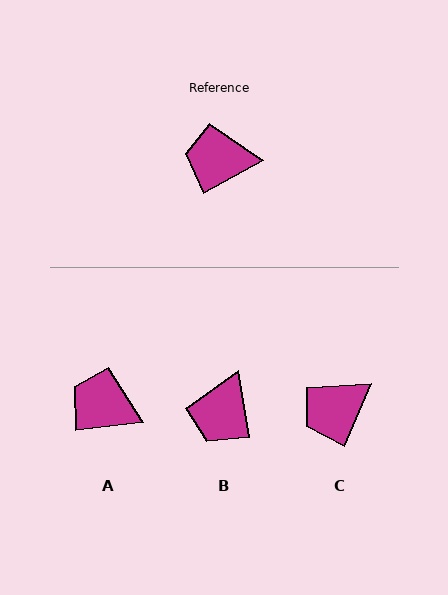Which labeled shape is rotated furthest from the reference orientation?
B, about 70 degrees away.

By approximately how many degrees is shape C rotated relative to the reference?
Approximately 37 degrees counter-clockwise.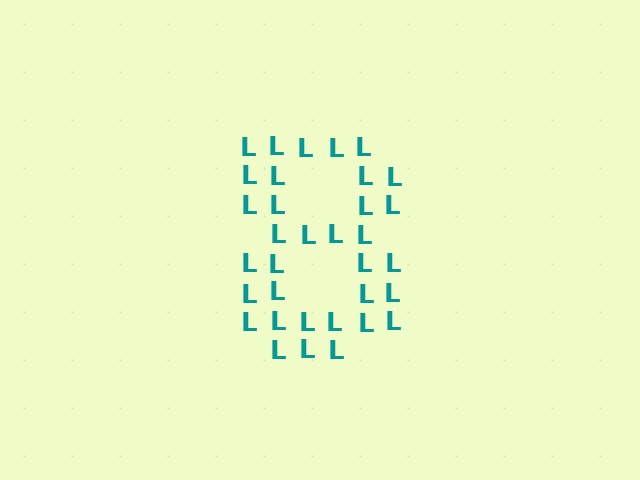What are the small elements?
The small elements are letter L's.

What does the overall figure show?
The overall figure shows the digit 8.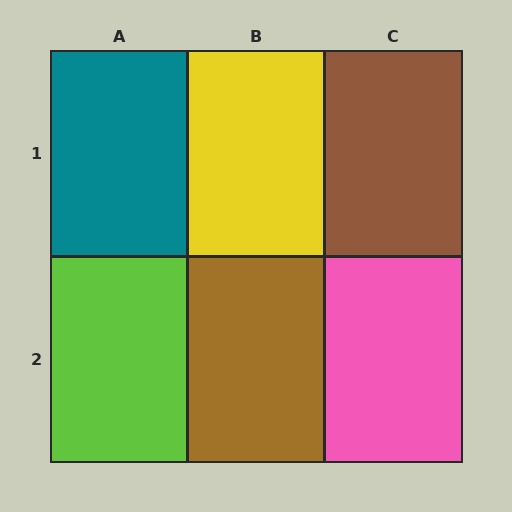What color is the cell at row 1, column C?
Brown.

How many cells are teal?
1 cell is teal.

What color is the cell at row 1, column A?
Teal.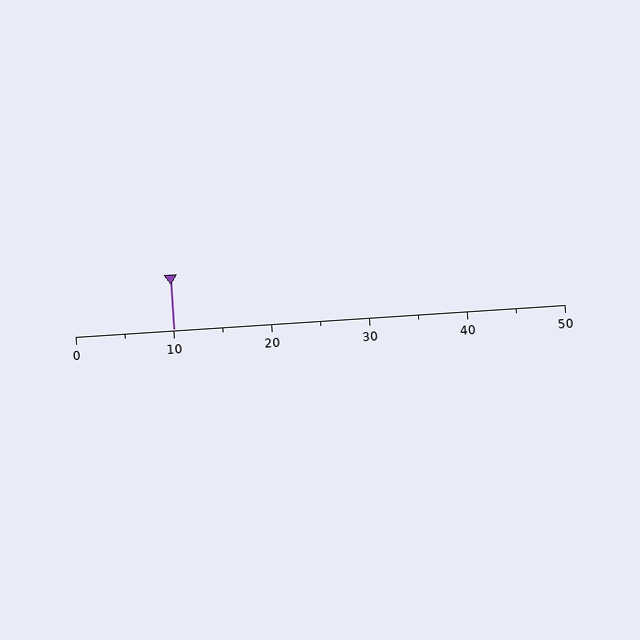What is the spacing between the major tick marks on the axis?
The major ticks are spaced 10 apart.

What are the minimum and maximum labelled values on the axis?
The axis runs from 0 to 50.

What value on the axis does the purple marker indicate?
The marker indicates approximately 10.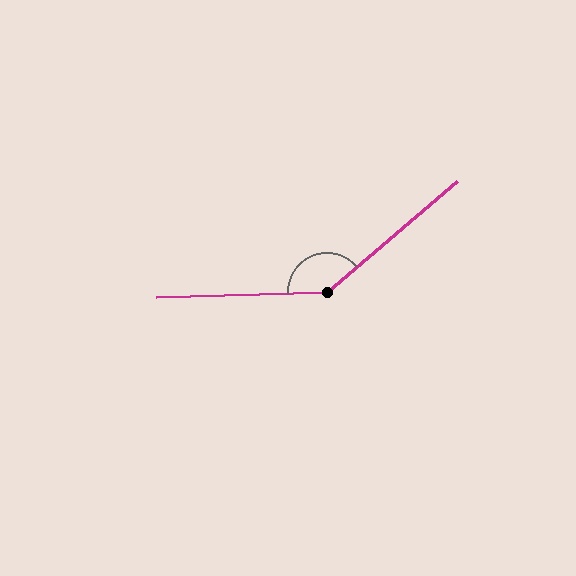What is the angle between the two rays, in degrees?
Approximately 142 degrees.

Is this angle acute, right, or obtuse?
It is obtuse.